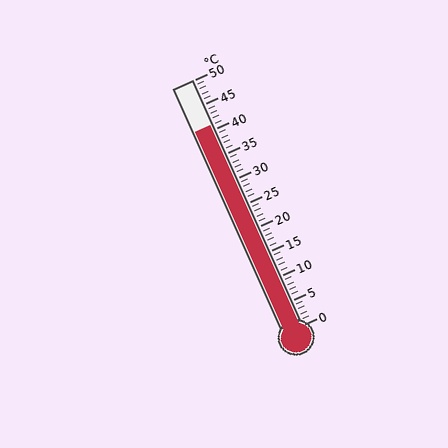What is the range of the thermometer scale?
The thermometer scale ranges from 0°C to 50°C.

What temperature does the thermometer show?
The thermometer shows approximately 41°C.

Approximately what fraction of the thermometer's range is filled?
The thermometer is filled to approximately 80% of its range.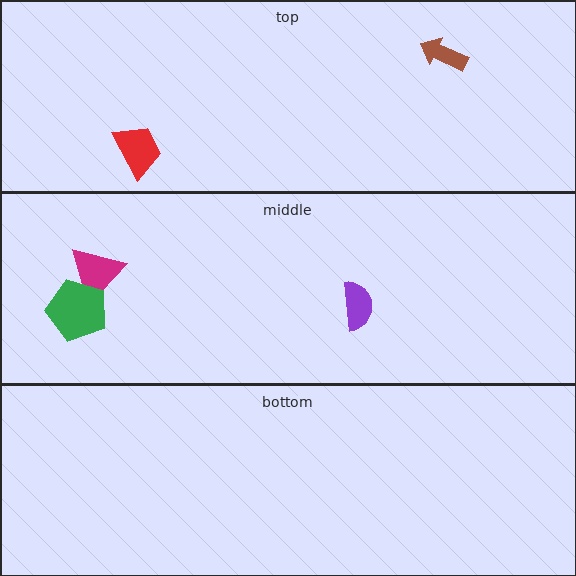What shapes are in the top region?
The red trapezoid, the brown arrow.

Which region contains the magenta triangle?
The middle region.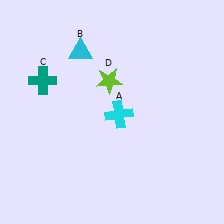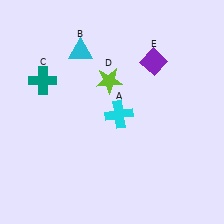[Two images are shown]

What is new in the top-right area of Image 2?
A purple diamond (E) was added in the top-right area of Image 2.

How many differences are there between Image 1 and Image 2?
There is 1 difference between the two images.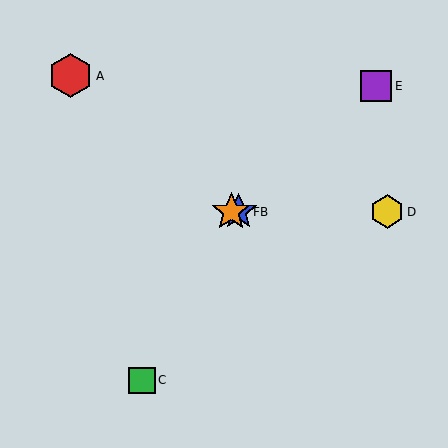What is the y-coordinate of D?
Object D is at y≈212.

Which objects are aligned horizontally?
Objects B, D, F are aligned horizontally.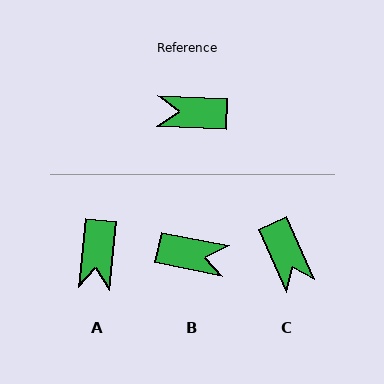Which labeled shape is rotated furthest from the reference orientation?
B, about 171 degrees away.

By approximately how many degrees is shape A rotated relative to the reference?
Approximately 86 degrees counter-clockwise.